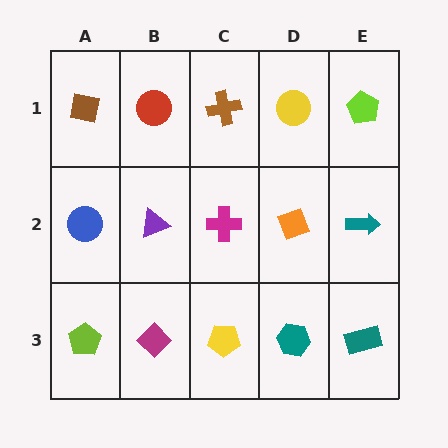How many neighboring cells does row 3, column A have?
2.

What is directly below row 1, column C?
A magenta cross.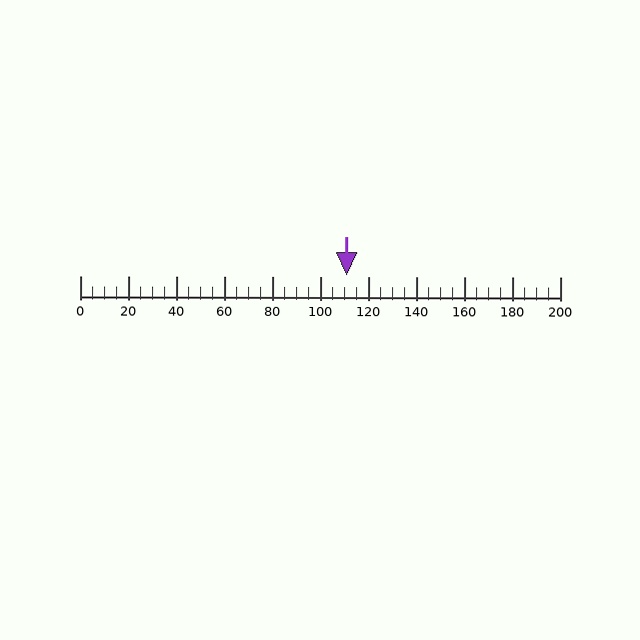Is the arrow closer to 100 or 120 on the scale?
The arrow is closer to 120.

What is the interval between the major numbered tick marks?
The major tick marks are spaced 20 units apart.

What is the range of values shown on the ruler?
The ruler shows values from 0 to 200.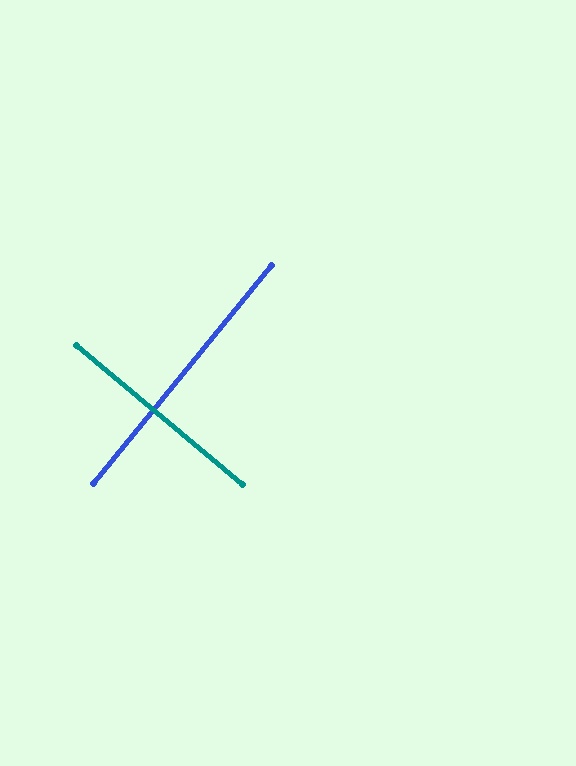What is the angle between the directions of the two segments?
Approximately 89 degrees.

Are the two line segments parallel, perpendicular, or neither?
Perpendicular — they meet at approximately 89°.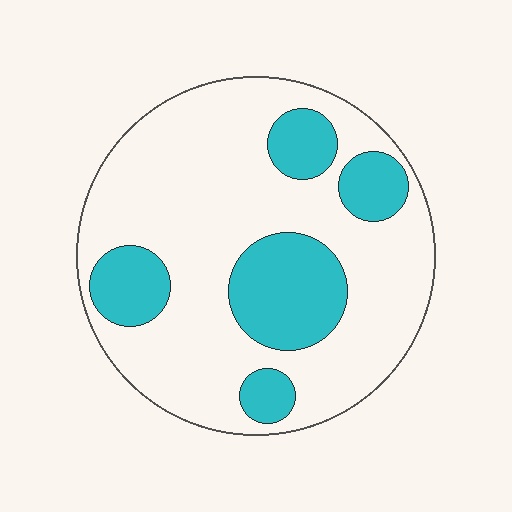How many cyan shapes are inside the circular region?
5.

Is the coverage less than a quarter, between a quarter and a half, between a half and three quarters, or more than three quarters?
Between a quarter and a half.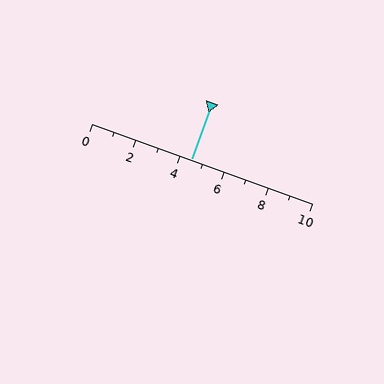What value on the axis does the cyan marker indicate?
The marker indicates approximately 4.5.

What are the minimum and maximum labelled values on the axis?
The axis runs from 0 to 10.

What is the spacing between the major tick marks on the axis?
The major ticks are spaced 2 apart.